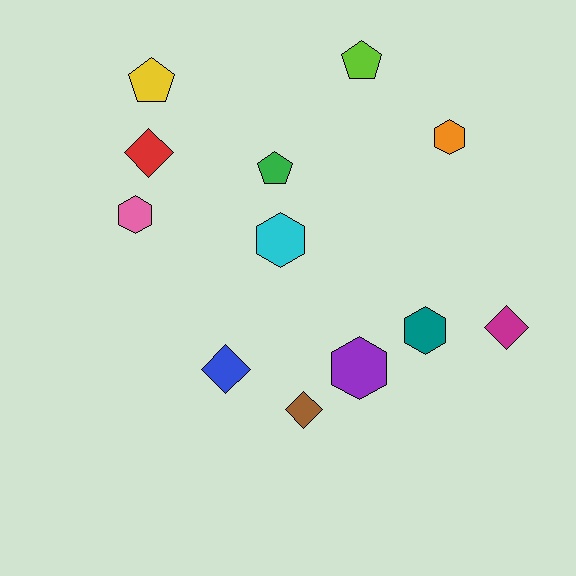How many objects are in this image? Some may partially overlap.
There are 12 objects.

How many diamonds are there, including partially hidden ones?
There are 4 diamonds.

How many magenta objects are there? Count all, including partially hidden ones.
There is 1 magenta object.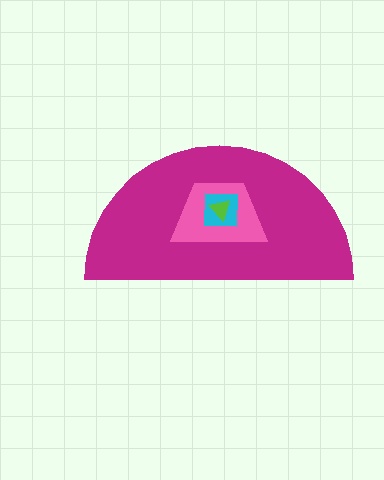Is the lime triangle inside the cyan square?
Yes.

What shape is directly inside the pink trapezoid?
The cyan square.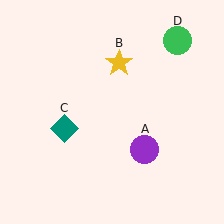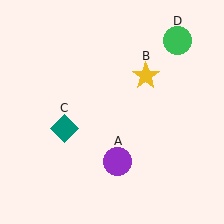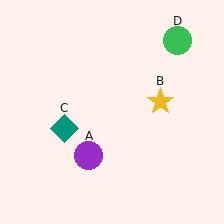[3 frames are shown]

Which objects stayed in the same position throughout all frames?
Teal diamond (object C) and green circle (object D) remained stationary.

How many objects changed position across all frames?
2 objects changed position: purple circle (object A), yellow star (object B).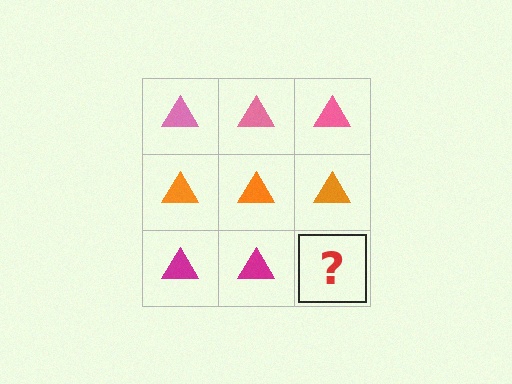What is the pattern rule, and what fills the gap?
The rule is that each row has a consistent color. The gap should be filled with a magenta triangle.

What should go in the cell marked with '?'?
The missing cell should contain a magenta triangle.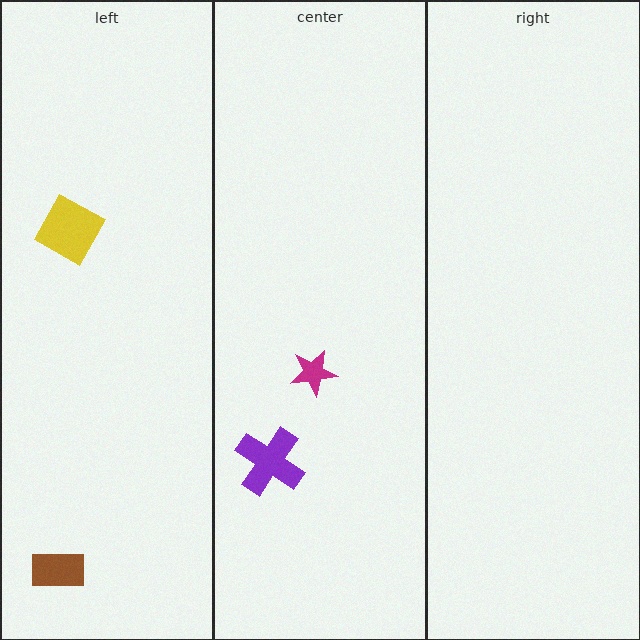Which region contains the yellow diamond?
The left region.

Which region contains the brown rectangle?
The left region.